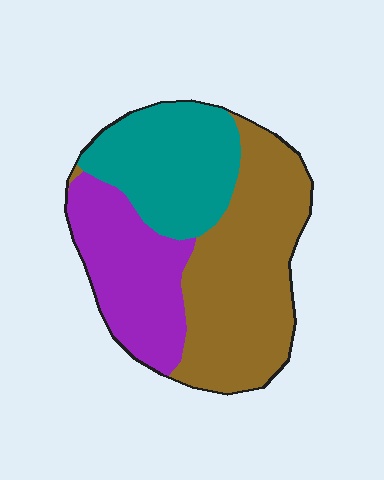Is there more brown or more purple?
Brown.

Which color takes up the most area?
Brown, at roughly 45%.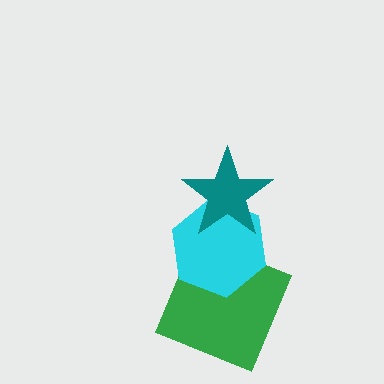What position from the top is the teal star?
The teal star is 1st from the top.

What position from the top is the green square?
The green square is 3rd from the top.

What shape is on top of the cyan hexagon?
The teal star is on top of the cyan hexagon.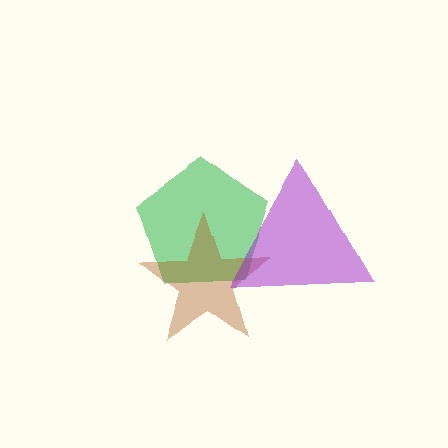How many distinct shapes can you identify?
There are 3 distinct shapes: a green pentagon, a brown star, a purple triangle.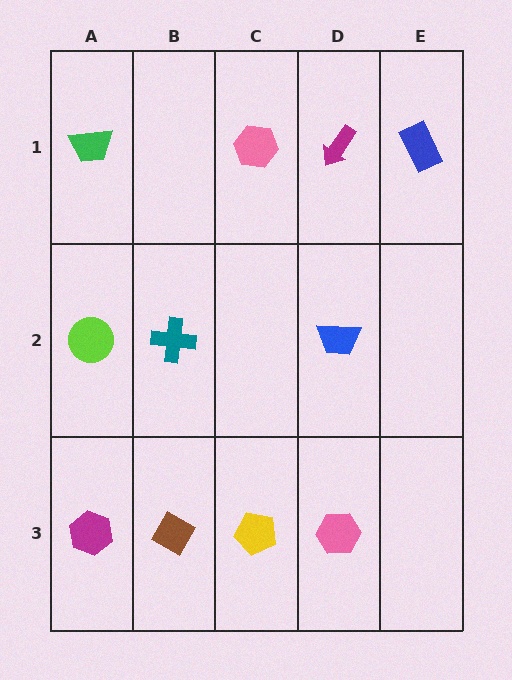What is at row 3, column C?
A yellow pentagon.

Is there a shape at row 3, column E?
No, that cell is empty.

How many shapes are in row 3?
4 shapes.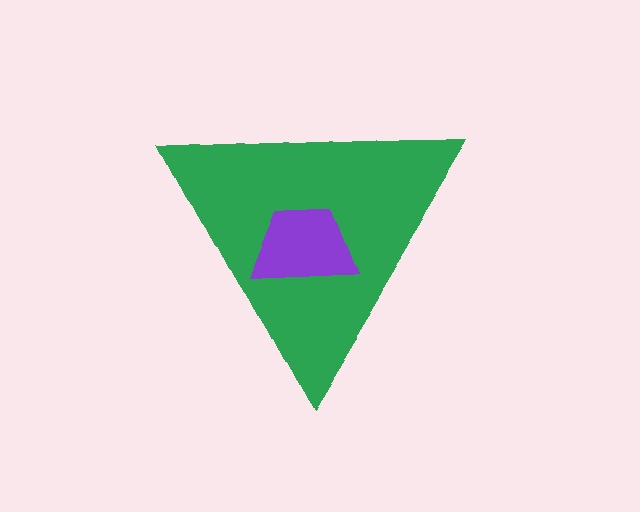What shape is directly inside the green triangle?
The purple trapezoid.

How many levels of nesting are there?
2.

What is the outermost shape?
The green triangle.